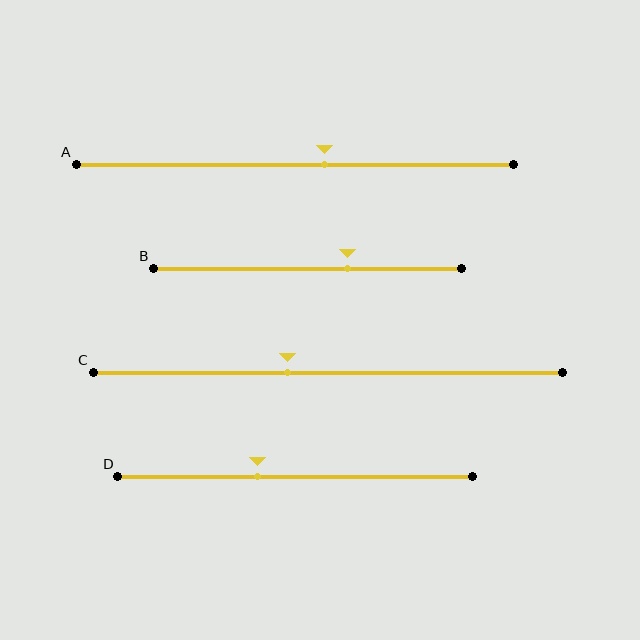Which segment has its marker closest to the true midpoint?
Segment A has its marker closest to the true midpoint.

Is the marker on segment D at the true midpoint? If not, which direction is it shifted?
No, the marker on segment D is shifted to the left by about 11% of the segment length.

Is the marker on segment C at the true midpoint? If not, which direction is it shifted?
No, the marker on segment C is shifted to the left by about 9% of the segment length.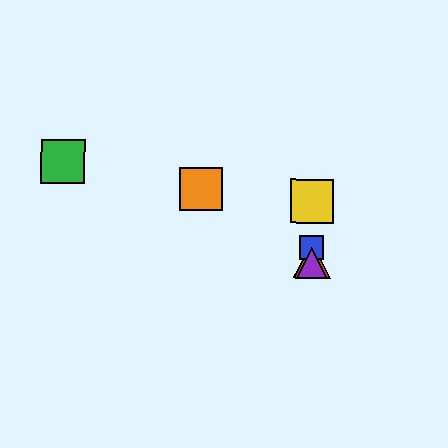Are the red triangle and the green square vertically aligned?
No, the red triangle is at x≈312 and the green square is at x≈63.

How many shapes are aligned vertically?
4 shapes (the red triangle, the blue square, the yellow square, the purple triangle) are aligned vertically.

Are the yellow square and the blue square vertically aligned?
Yes, both are at x≈312.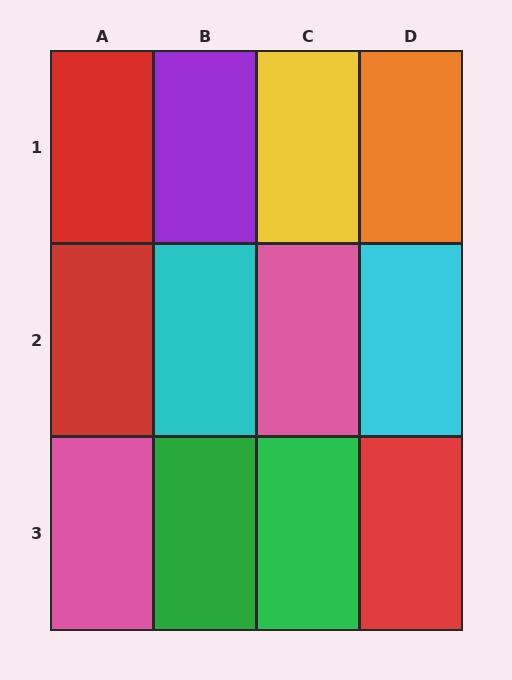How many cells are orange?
1 cell is orange.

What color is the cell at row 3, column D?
Red.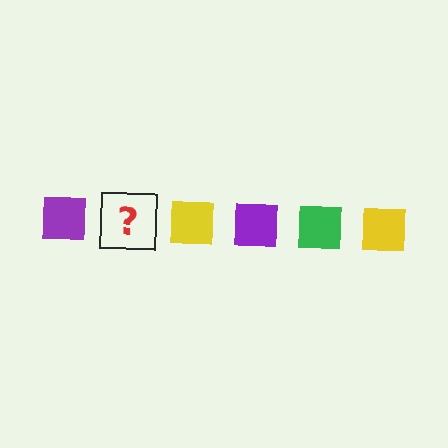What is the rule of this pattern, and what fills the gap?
The rule is that the pattern cycles through purple, green, yellow squares. The gap should be filled with a green square.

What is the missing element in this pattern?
The missing element is a green square.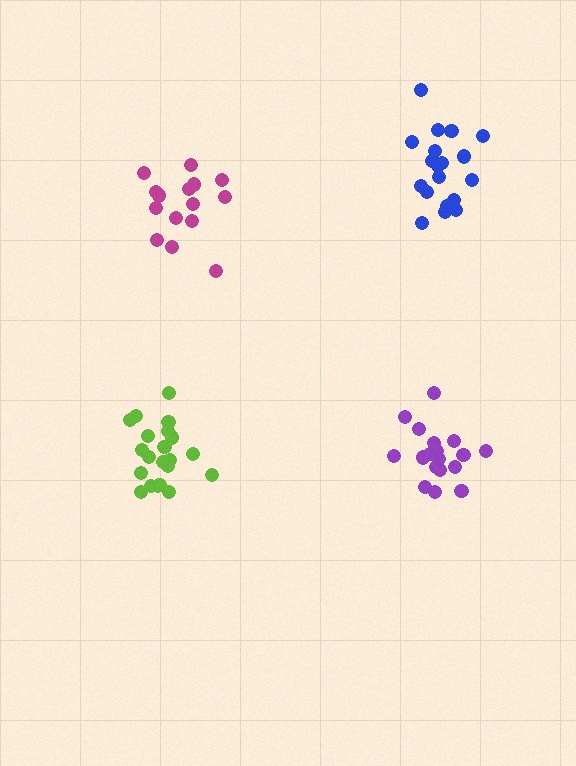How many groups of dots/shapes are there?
There are 4 groups.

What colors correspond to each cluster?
The clusters are colored: blue, purple, lime, magenta.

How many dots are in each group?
Group 1: 19 dots, Group 2: 19 dots, Group 3: 21 dots, Group 4: 16 dots (75 total).